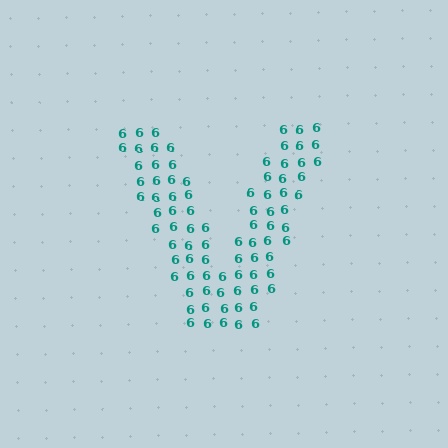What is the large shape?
The large shape is the letter V.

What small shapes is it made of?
It is made of small digit 6's.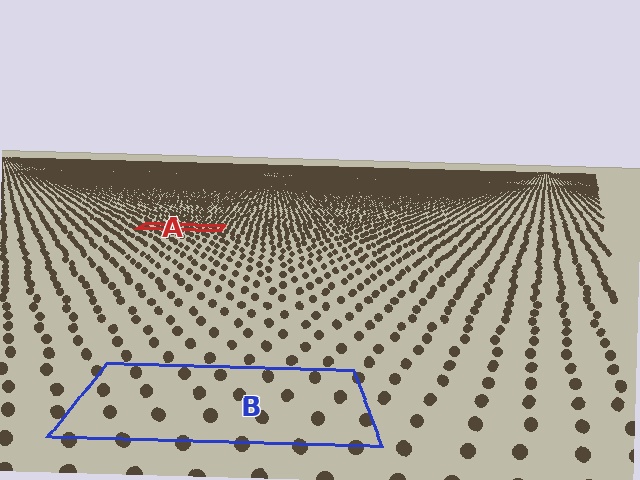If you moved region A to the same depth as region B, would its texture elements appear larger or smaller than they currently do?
They would appear larger. At a closer depth, the same texture elements are projected at a bigger on-screen size.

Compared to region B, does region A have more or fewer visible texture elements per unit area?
Region A has more texture elements per unit area — they are packed more densely because it is farther away.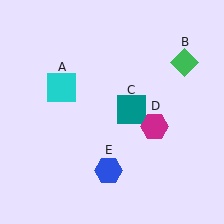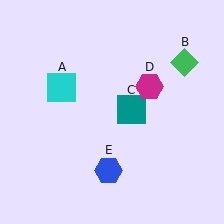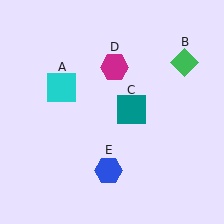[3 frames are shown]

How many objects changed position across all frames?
1 object changed position: magenta hexagon (object D).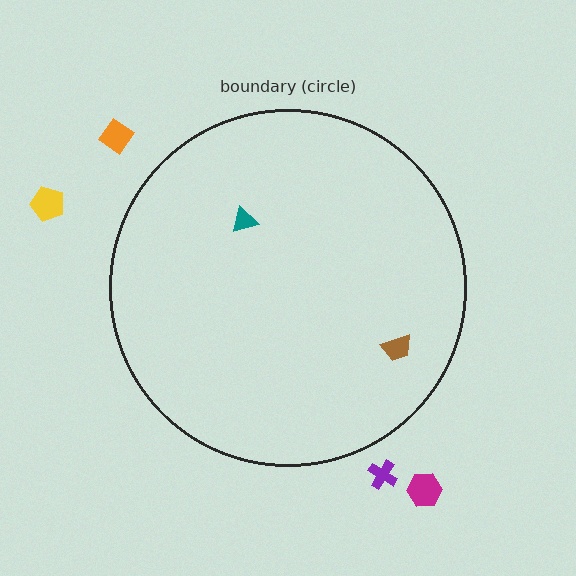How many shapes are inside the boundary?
2 inside, 4 outside.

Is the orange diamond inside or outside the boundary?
Outside.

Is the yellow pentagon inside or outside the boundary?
Outside.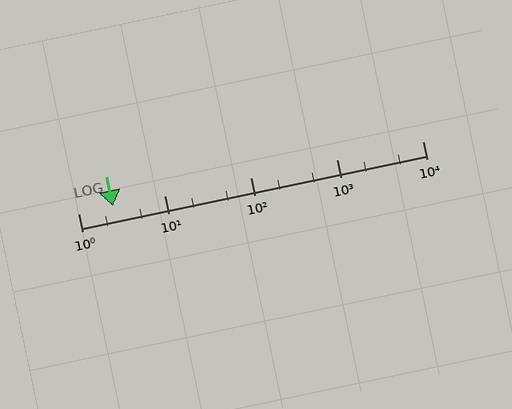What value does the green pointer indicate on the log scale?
The pointer indicates approximately 2.5.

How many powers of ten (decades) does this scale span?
The scale spans 4 decades, from 1 to 10000.